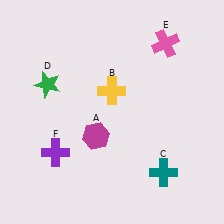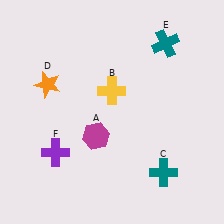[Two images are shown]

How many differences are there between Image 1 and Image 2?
There are 2 differences between the two images.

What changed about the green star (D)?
In Image 1, D is green. In Image 2, it changed to orange.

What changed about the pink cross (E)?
In Image 1, E is pink. In Image 2, it changed to teal.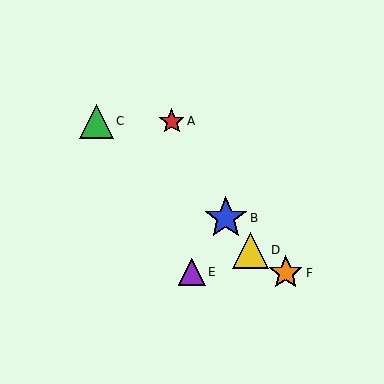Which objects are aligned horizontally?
Objects A, C are aligned horizontally.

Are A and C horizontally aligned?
Yes, both are at y≈121.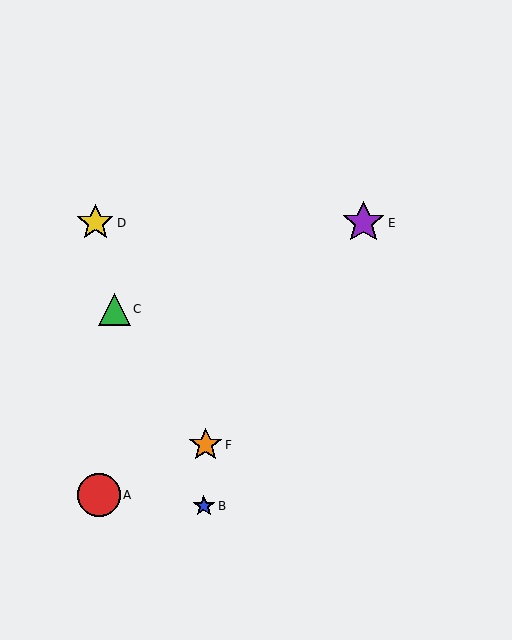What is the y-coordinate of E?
Object E is at y≈223.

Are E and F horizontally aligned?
No, E is at y≈223 and F is at y≈445.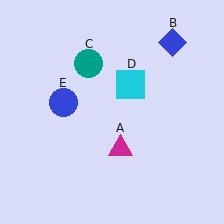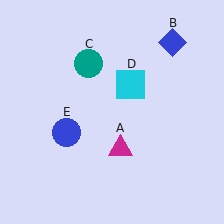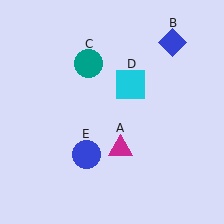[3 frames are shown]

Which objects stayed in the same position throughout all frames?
Magenta triangle (object A) and blue diamond (object B) and teal circle (object C) and cyan square (object D) remained stationary.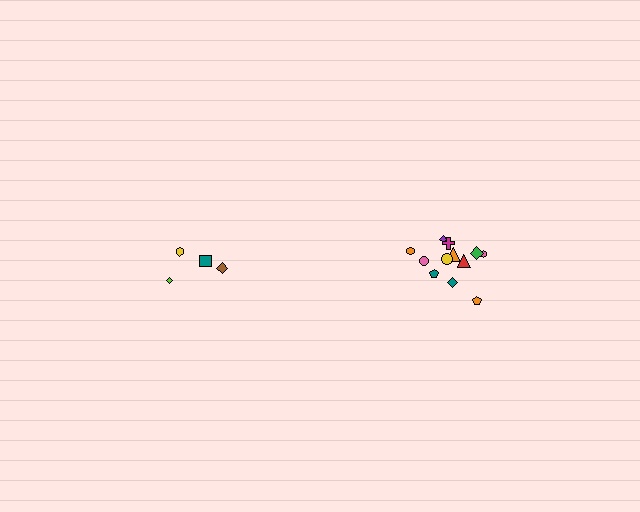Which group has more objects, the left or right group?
The right group.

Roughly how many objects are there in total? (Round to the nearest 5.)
Roughly 15 objects in total.